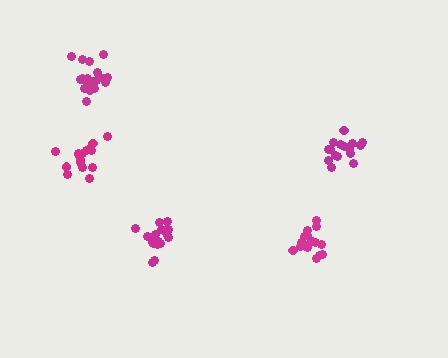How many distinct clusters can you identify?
There are 5 distinct clusters.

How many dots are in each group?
Group 1: 17 dots, Group 2: 16 dots, Group 3: 18 dots, Group 4: 16 dots, Group 5: 19 dots (86 total).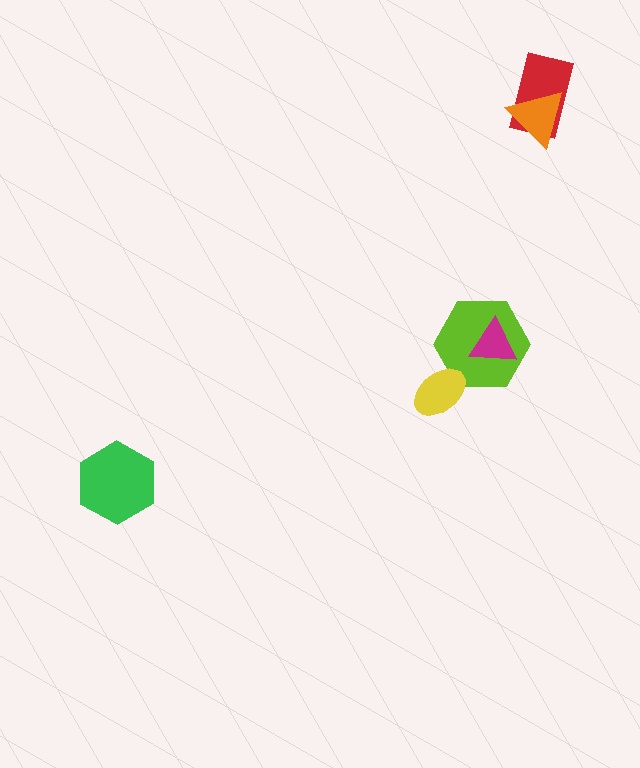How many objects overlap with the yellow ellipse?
1 object overlaps with the yellow ellipse.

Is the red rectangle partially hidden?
Yes, it is partially covered by another shape.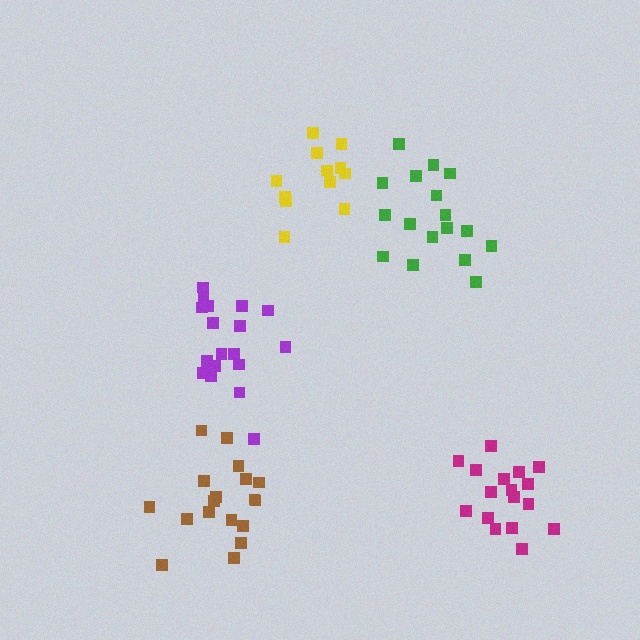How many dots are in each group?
Group 1: 12 dots, Group 2: 18 dots, Group 3: 17 dots, Group 4: 17 dots, Group 5: 18 dots (82 total).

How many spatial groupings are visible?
There are 5 spatial groupings.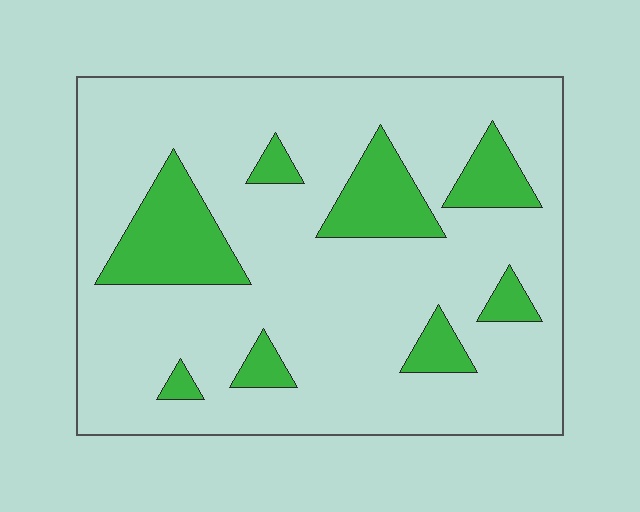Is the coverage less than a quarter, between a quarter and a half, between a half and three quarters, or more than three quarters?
Less than a quarter.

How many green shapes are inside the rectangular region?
8.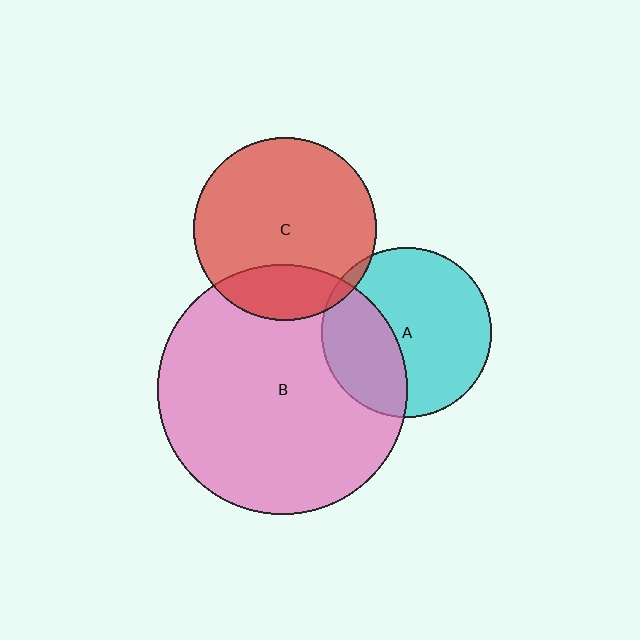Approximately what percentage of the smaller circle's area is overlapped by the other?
Approximately 5%.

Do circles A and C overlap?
Yes.